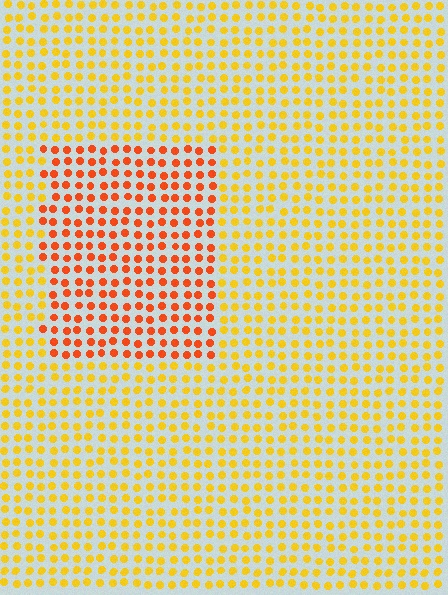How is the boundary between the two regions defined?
The boundary is defined purely by a slight shift in hue (about 35 degrees). Spacing, size, and orientation are identical on both sides.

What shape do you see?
I see a rectangle.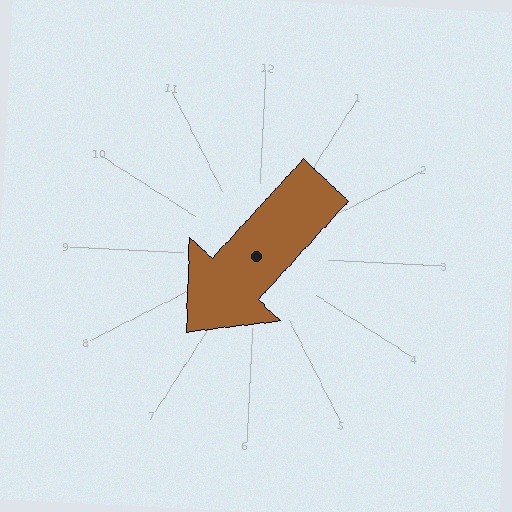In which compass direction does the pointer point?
Southwest.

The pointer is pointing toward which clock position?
Roughly 7 o'clock.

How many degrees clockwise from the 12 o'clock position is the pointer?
Approximately 220 degrees.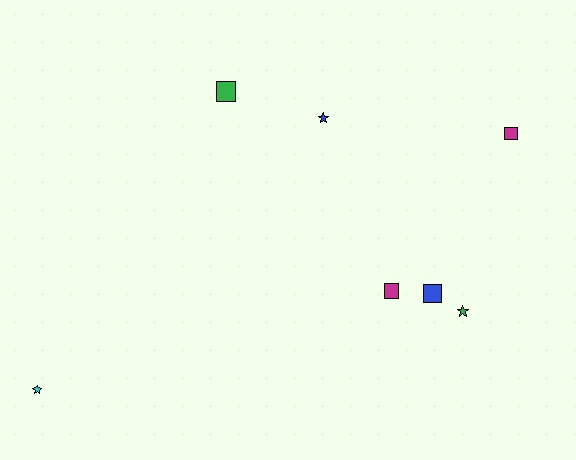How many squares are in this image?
There are 4 squares.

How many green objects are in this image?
There are 2 green objects.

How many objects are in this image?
There are 7 objects.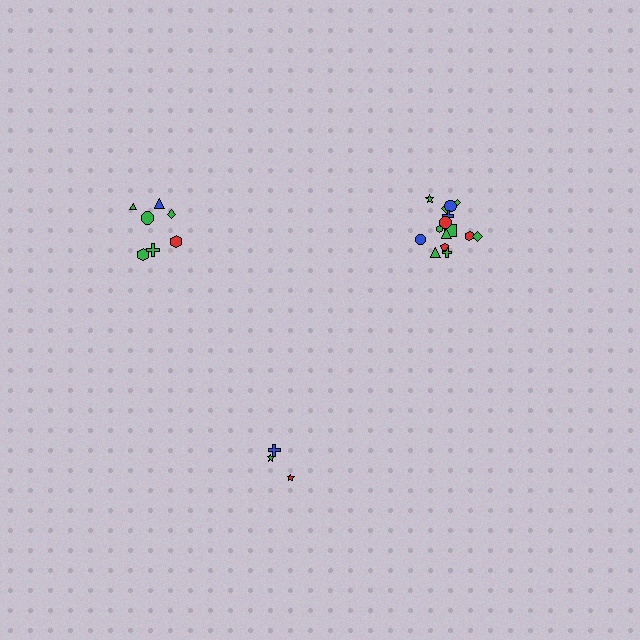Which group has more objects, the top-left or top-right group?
The top-right group.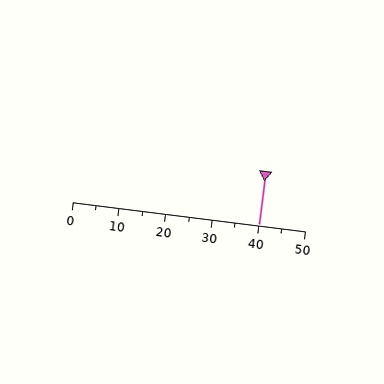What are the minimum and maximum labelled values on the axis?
The axis runs from 0 to 50.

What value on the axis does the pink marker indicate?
The marker indicates approximately 40.